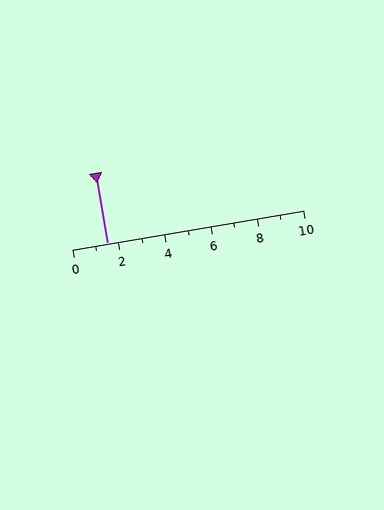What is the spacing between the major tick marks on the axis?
The major ticks are spaced 2 apart.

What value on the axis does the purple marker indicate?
The marker indicates approximately 1.5.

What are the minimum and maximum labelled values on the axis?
The axis runs from 0 to 10.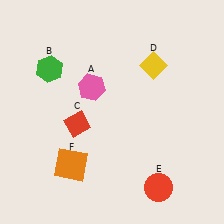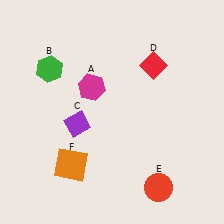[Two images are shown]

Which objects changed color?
A changed from pink to magenta. C changed from red to purple. D changed from yellow to red.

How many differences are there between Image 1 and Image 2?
There are 3 differences between the two images.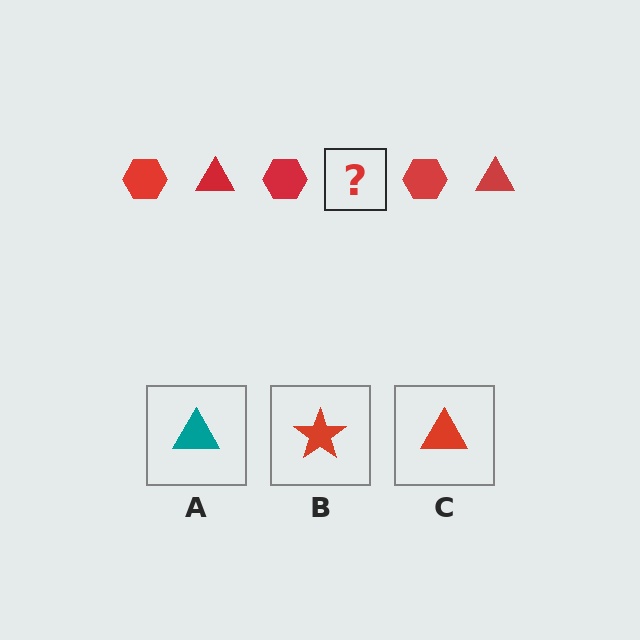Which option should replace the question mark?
Option C.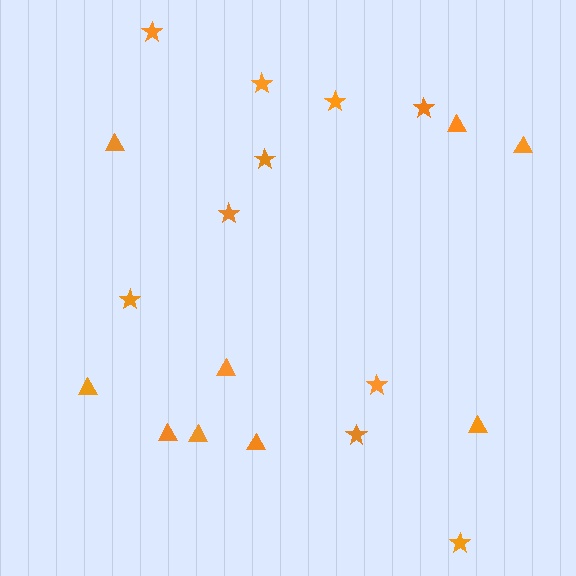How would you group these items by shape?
There are 2 groups: one group of stars (10) and one group of triangles (9).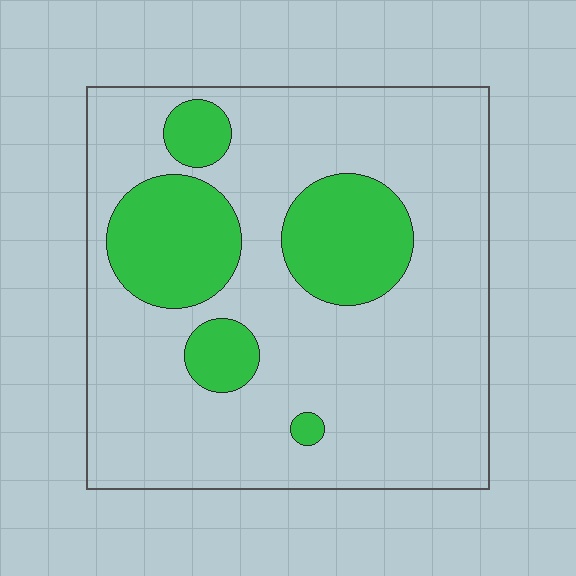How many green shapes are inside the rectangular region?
5.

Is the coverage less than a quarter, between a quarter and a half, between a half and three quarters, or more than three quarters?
Less than a quarter.